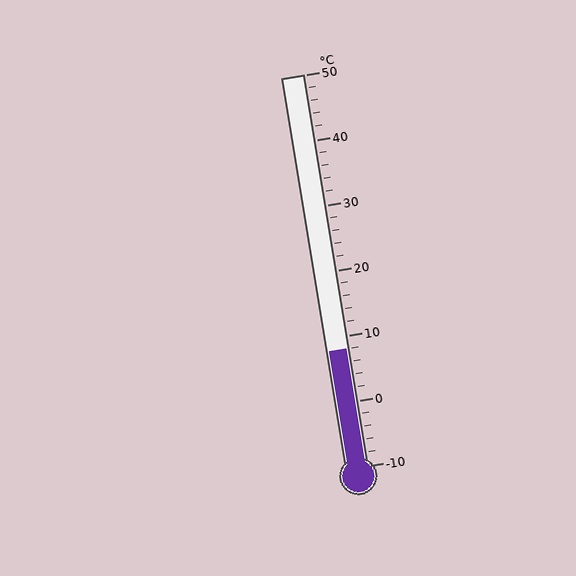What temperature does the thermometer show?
The thermometer shows approximately 8°C.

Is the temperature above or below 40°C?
The temperature is below 40°C.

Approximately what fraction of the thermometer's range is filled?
The thermometer is filled to approximately 30% of its range.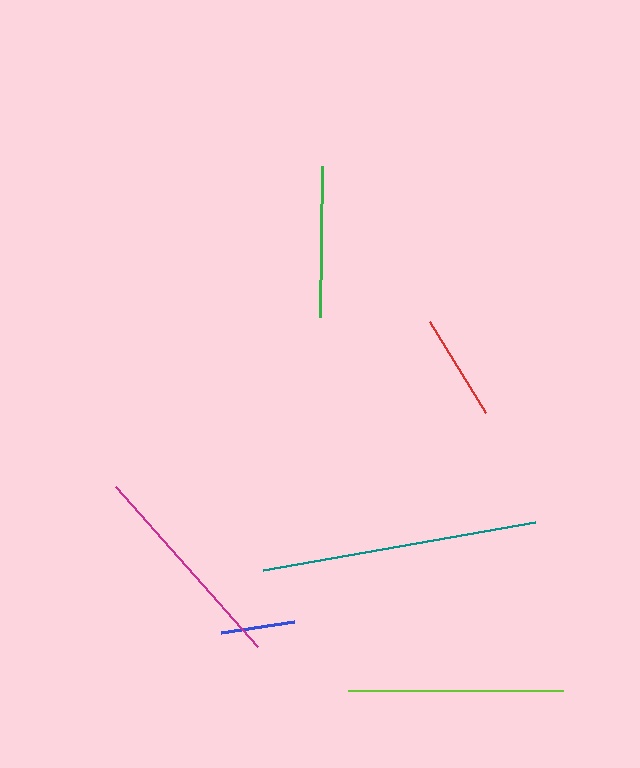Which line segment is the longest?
The teal line is the longest at approximately 276 pixels.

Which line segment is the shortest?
The blue line is the shortest at approximately 73 pixels.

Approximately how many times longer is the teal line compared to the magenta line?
The teal line is approximately 1.3 times the length of the magenta line.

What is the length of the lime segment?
The lime segment is approximately 214 pixels long.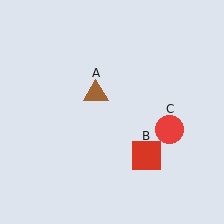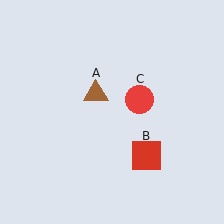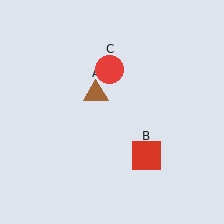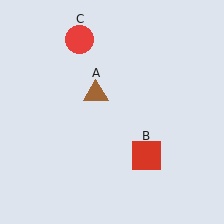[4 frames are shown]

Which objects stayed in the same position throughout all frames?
Brown triangle (object A) and red square (object B) remained stationary.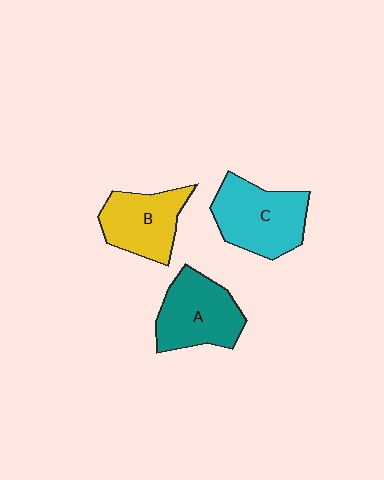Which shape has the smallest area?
Shape B (yellow).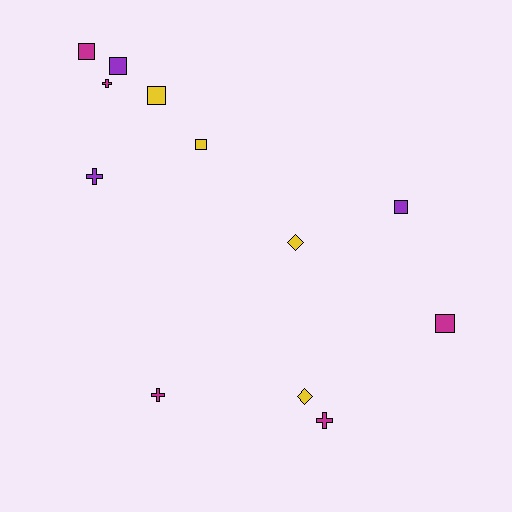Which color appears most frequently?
Magenta, with 5 objects.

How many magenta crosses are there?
There are 3 magenta crosses.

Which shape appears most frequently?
Square, with 6 objects.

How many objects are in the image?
There are 12 objects.